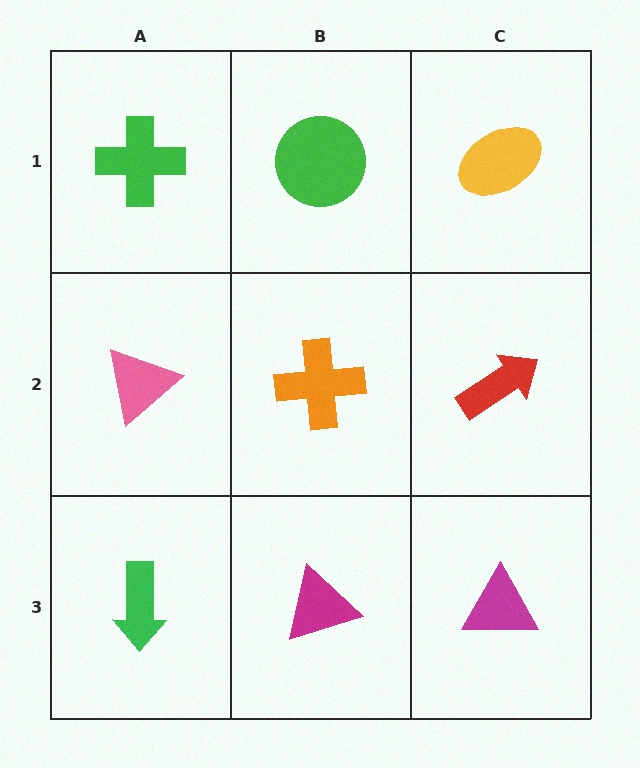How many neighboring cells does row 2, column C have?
3.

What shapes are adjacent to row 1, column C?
A red arrow (row 2, column C), a green circle (row 1, column B).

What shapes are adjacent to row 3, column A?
A pink triangle (row 2, column A), a magenta triangle (row 3, column B).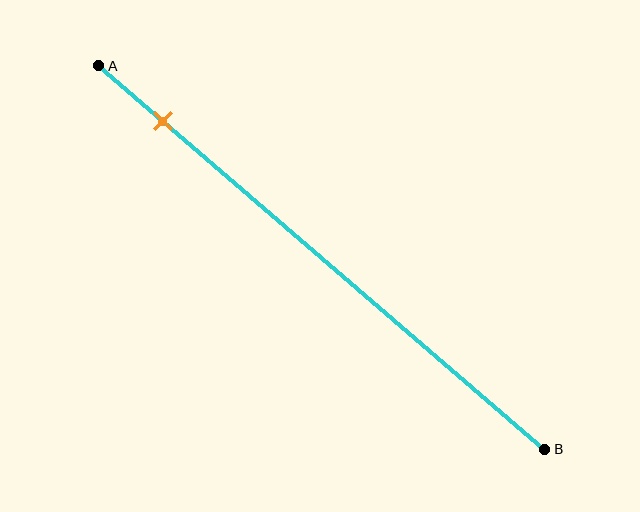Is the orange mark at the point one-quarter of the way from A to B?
No, the mark is at about 15% from A, not at the 25% one-quarter point.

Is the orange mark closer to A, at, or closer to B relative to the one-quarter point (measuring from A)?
The orange mark is closer to point A than the one-quarter point of segment AB.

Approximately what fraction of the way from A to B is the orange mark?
The orange mark is approximately 15% of the way from A to B.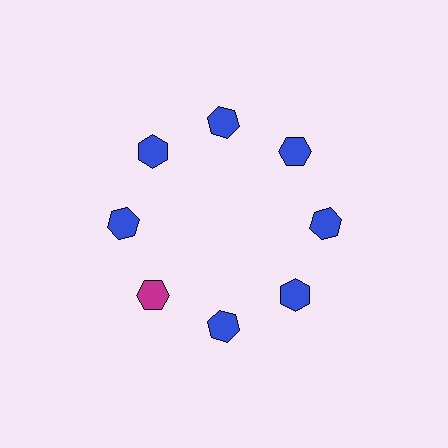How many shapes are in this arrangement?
There are 8 shapes arranged in a ring pattern.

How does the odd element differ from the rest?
It has a different color: magenta instead of blue.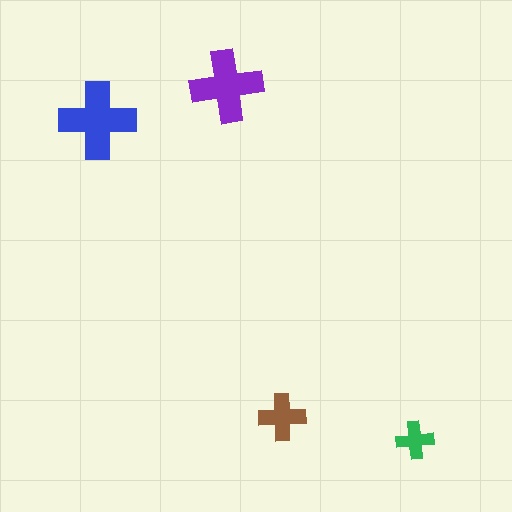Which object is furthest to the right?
The green cross is rightmost.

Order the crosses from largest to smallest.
the blue one, the purple one, the brown one, the green one.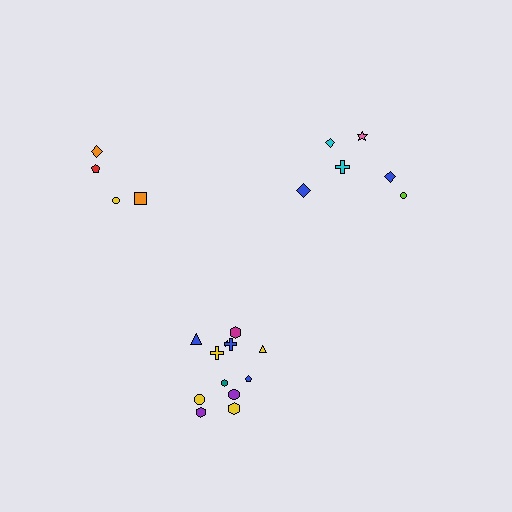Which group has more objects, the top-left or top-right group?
The top-right group.